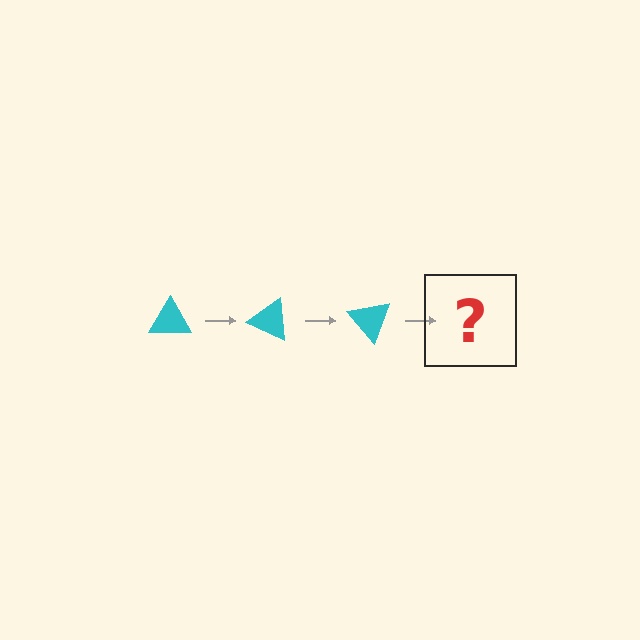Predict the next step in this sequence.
The next step is a cyan triangle rotated 75 degrees.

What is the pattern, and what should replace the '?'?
The pattern is that the triangle rotates 25 degrees each step. The '?' should be a cyan triangle rotated 75 degrees.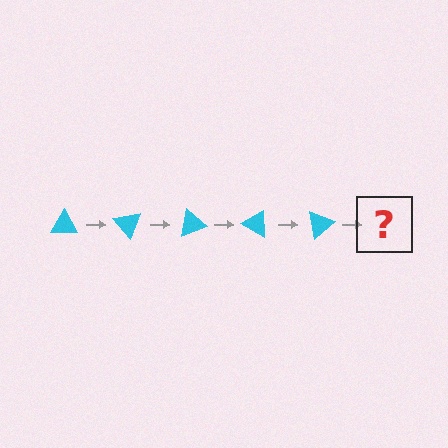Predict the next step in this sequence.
The next step is a cyan triangle rotated 250 degrees.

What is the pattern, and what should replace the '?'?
The pattern is that the triangle rotates 50 degrees each step. The '?' should be a cyan triangle rotated 250 degrees.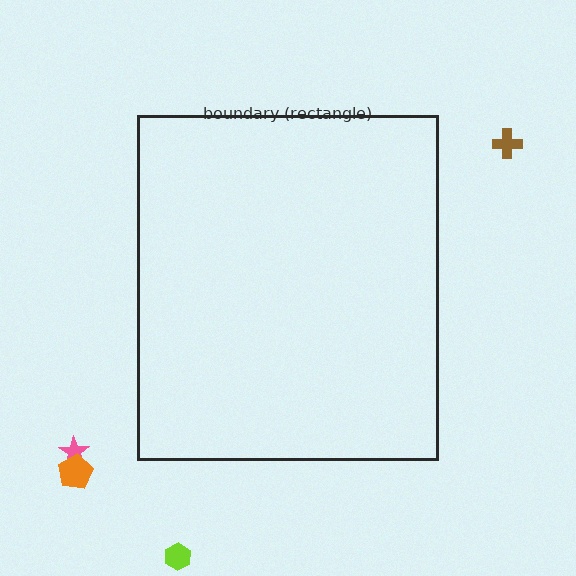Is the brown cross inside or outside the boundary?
Outside.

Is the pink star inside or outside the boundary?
Outside.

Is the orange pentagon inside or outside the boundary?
Outside.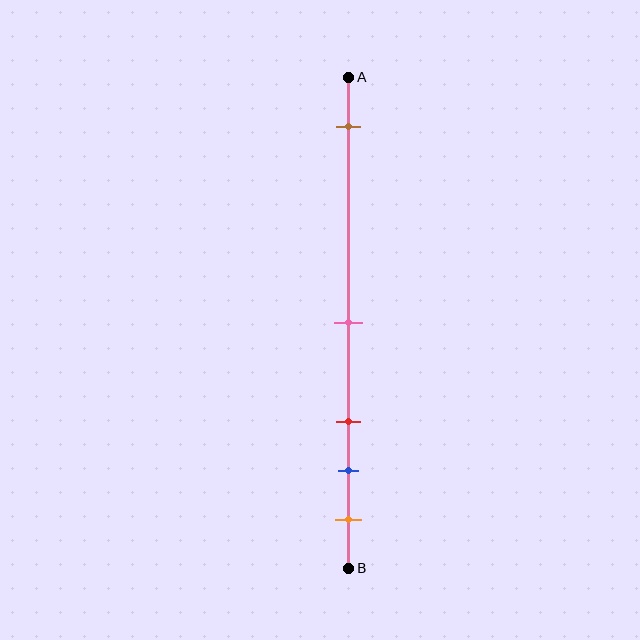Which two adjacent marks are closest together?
The blue and orange marks are the closest adjacent pair.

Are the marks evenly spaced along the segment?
No, the marks are not evenly spaced.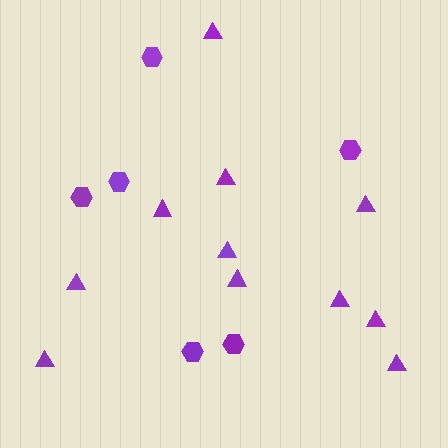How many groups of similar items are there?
There are 2 groups: one group of hexagons (6) and one group of triangles (11).